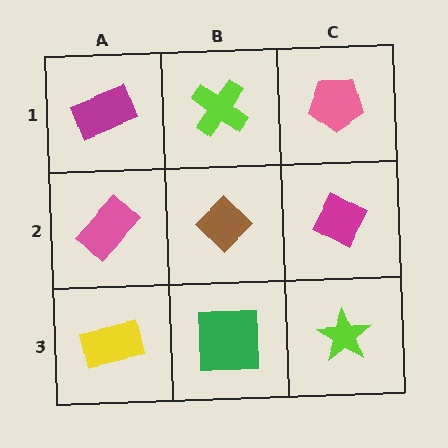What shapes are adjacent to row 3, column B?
A brown diamond (row 2, column B), a yellow rectangle (row 3, column A), a lime star (row 3, column C).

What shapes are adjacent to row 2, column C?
A pink pentagon (row 1, column C), a lime star (row 3, column C), a brown diamond (row 2, column B).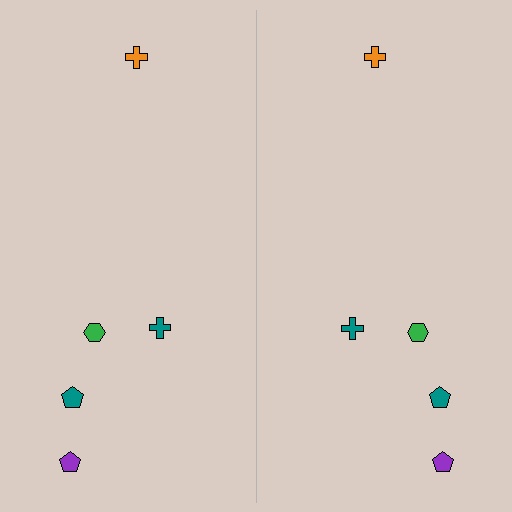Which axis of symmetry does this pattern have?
The pattern has a vertical axis of symmetry running through the center of the image.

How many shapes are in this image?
There are 10 shapes in this image.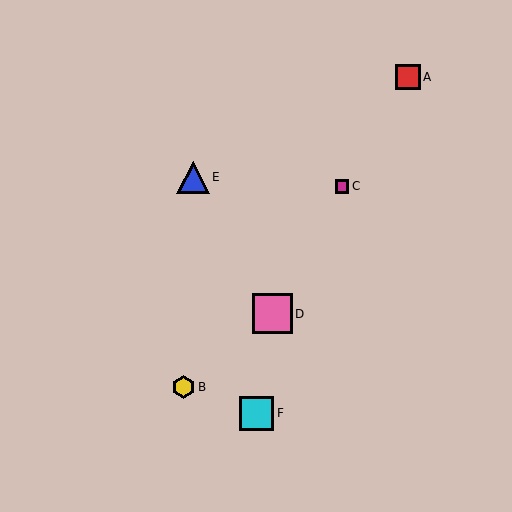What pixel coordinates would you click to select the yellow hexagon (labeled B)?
Click at (183, 387) to select the yellow hexagon B.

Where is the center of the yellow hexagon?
The center of the yellow hexagon is at (183, 387).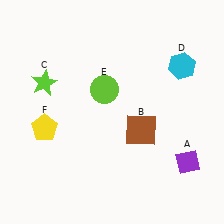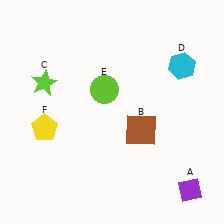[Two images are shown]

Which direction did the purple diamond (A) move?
The purple diamond (A) moved down.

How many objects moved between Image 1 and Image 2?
1 object moved between the two images.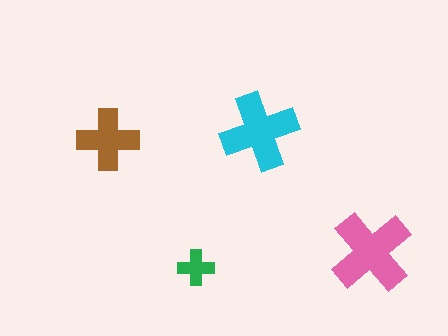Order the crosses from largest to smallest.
the pink one, the cyan one, the brown one, the green one.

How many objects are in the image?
There are 4 objects in the image.